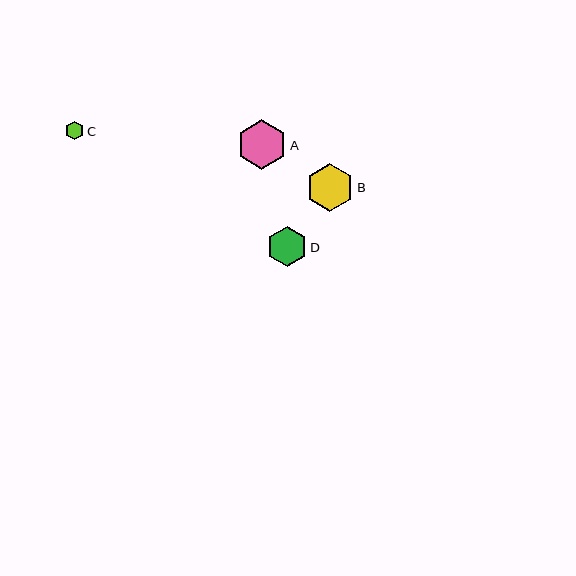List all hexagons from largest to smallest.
From largest to smallest: A, B, D, C.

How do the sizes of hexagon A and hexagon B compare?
Hexagon A and hexagon B are approximately the same size.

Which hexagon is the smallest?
Hexagon C is the smallest with a size of approximately 19 pixels.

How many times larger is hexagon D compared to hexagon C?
Hexagon D is approximately 2.1 times the size of hexagon C.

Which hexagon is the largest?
Hexagon A is the largest with a size of approximately 49 pixels.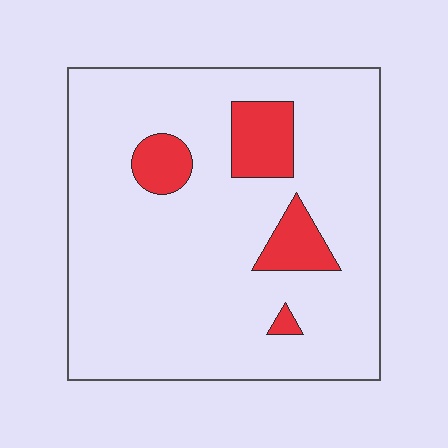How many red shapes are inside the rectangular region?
4.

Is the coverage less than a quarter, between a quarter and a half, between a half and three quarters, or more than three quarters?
Less than a quarter.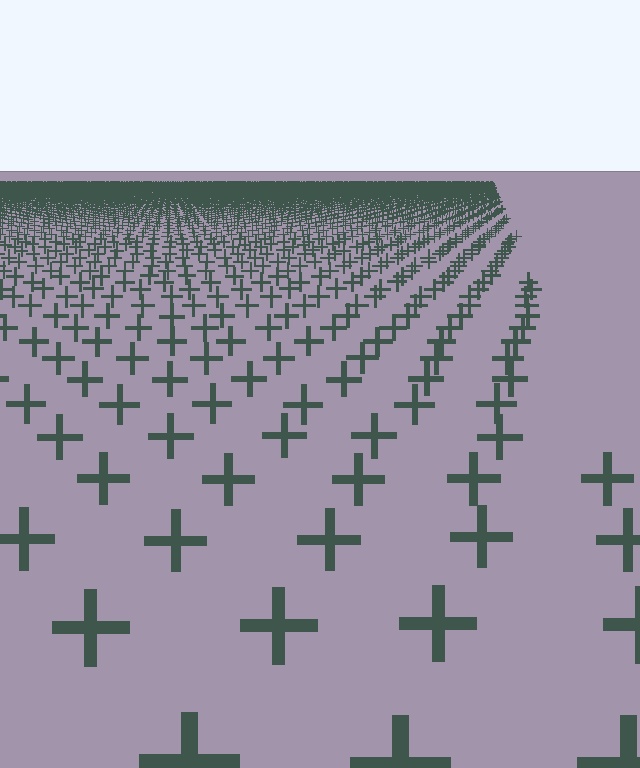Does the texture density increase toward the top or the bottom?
Density increases toward the top.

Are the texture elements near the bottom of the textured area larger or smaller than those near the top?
Larger. Near the bottom, elements are closer to the viewer and appear at a bigger on-screen size.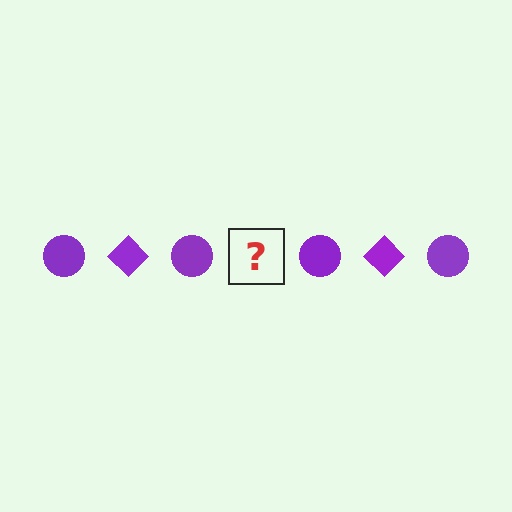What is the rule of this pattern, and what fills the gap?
The rule is that the pattern cycles through circle, diamond shapes in purple. The gap should be filled with a purple diamond.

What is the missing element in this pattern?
The missing element is a purple diamond.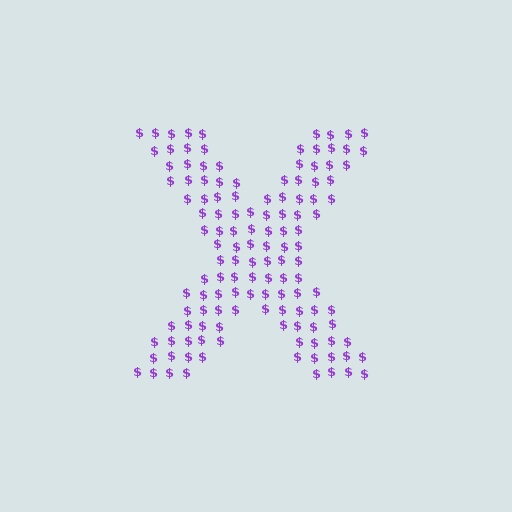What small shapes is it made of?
It is made of small dollar signs.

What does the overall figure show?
The overall figure shows the letter X.